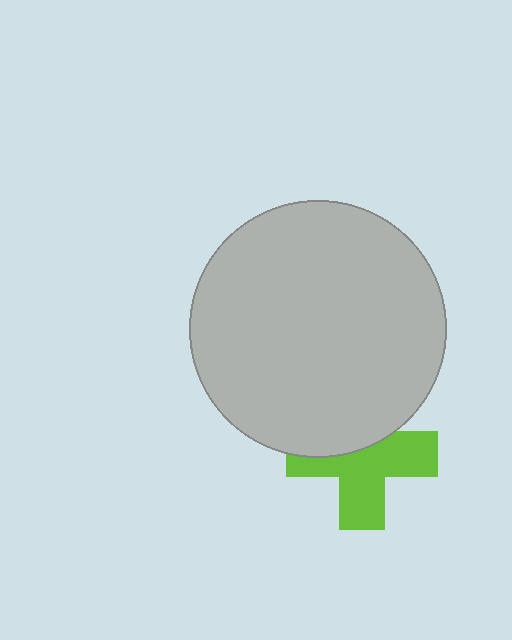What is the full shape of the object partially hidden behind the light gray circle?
The partially hidden object is a lime cross.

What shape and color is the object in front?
The object in front is a light gray circle.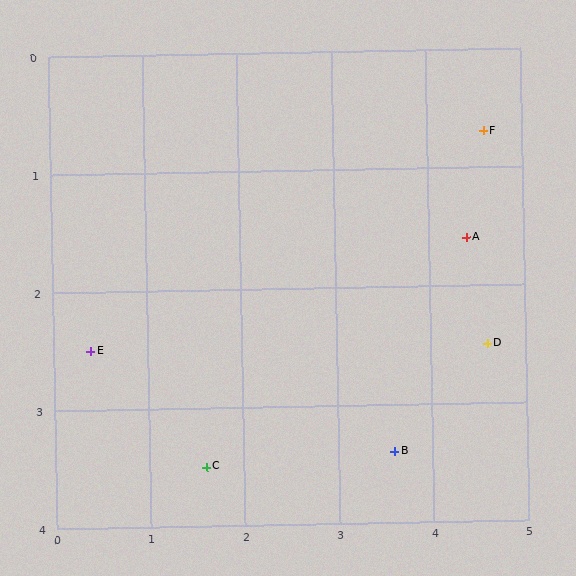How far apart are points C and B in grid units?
Points C and B are about 2.0 grid units apart.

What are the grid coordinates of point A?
Point A is at approximately (4.4, 1.6).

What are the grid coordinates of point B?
Point B is at approximately (3.6, 3.4).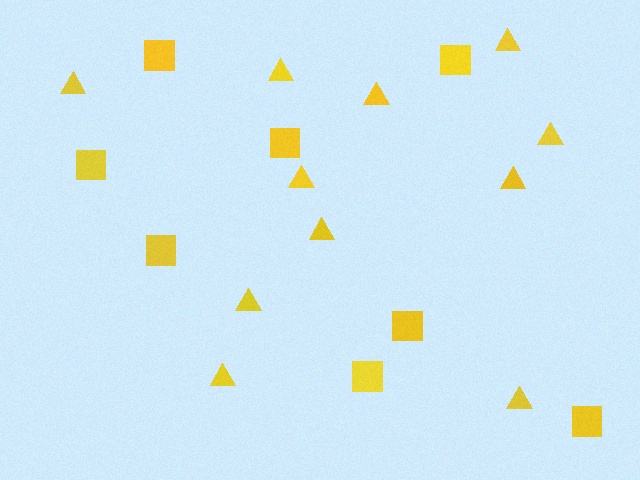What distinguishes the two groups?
There are 2 groups: one group of triangles (11) and one group of squares (8).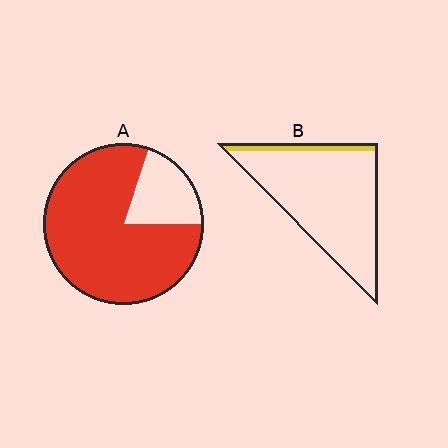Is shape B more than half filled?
No.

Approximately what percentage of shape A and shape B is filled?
A is approximately 80% and B is approximately 10%.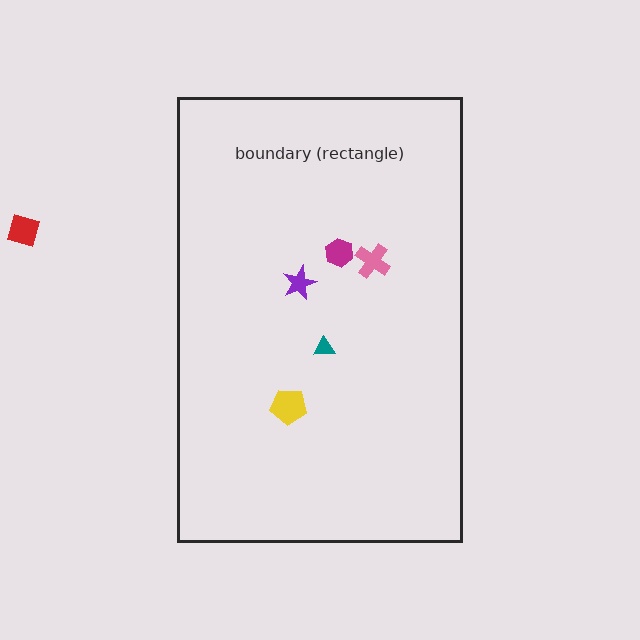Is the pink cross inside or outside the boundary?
Inside.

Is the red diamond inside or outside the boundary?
Outside.